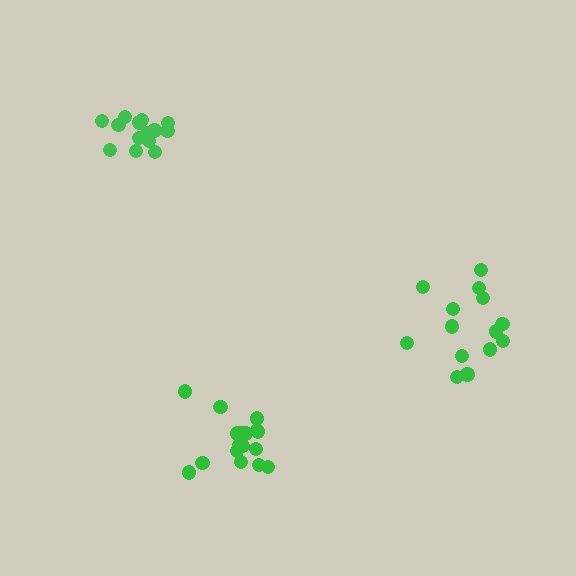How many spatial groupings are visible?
There are 3 spatial groupings.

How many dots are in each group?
Group 1: 14 dots, Group 2: 18 dots, Group 3: 14 dots (46 total).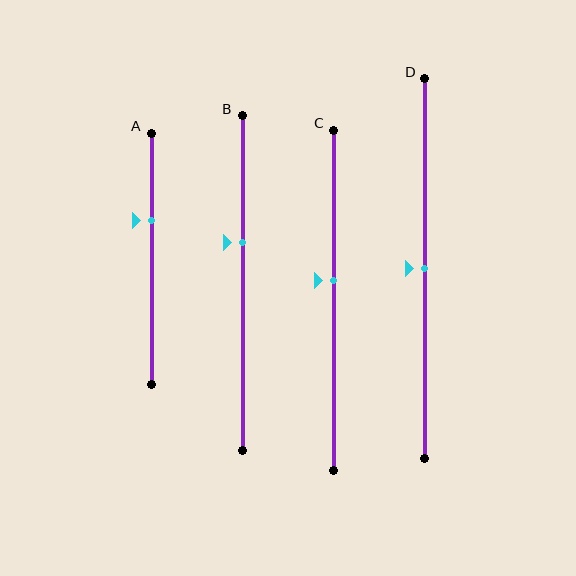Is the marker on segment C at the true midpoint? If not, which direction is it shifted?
No, the marker on segment C is shifted upward by about 6% of the segment length.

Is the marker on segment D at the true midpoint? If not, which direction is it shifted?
Yes, the marker on segment D is at the true midpoint.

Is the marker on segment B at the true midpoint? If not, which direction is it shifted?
No, the marker on segment B is shifted upward by about 12% of the segment length.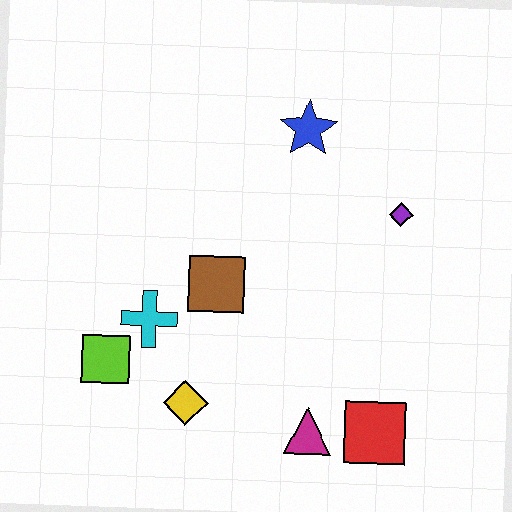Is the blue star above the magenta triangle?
Yes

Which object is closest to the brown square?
The cyan cross is closest to the brown square.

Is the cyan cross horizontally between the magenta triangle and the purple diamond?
No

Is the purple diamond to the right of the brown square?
Yes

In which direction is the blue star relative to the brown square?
The blue star is above the brown square.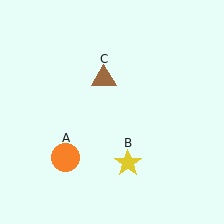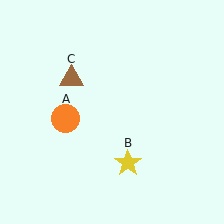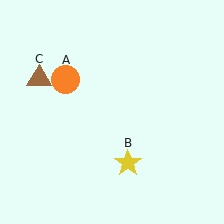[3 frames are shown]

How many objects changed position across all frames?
2 objects changed position: orange circle (object A), brown triangle (object C).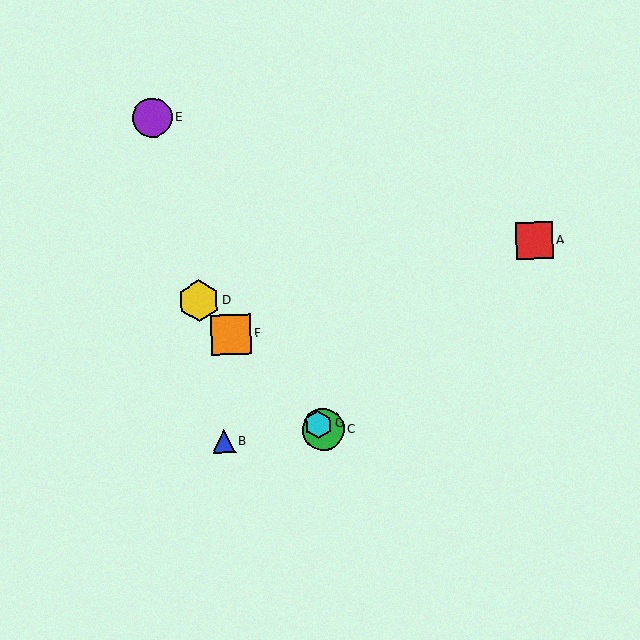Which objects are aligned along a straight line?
Objects C, D, F, G are aligned along a straight line.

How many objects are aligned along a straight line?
4 objects (C, D, F, G) are aligned along a straight line.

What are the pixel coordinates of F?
Object F is at (231, 334).